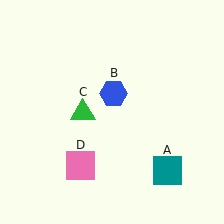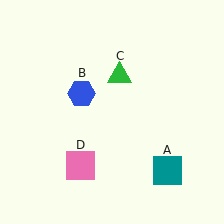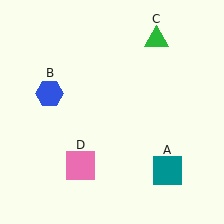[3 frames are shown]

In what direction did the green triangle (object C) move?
The green triangle (object C) moved up and to the right.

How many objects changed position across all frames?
2 objects changed position: blue hexagon (object B), green triangle (object C).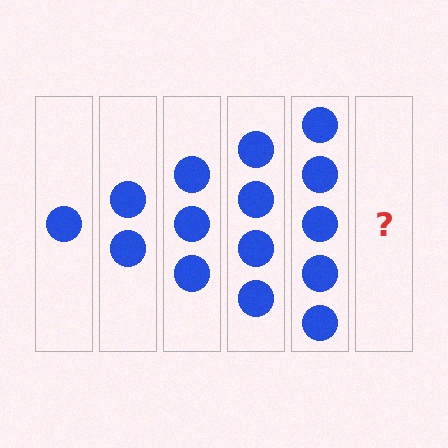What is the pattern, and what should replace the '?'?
The pattern is that each step adds one more circle. The '?' should be 6 circles.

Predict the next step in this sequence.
The next step is 6 circles.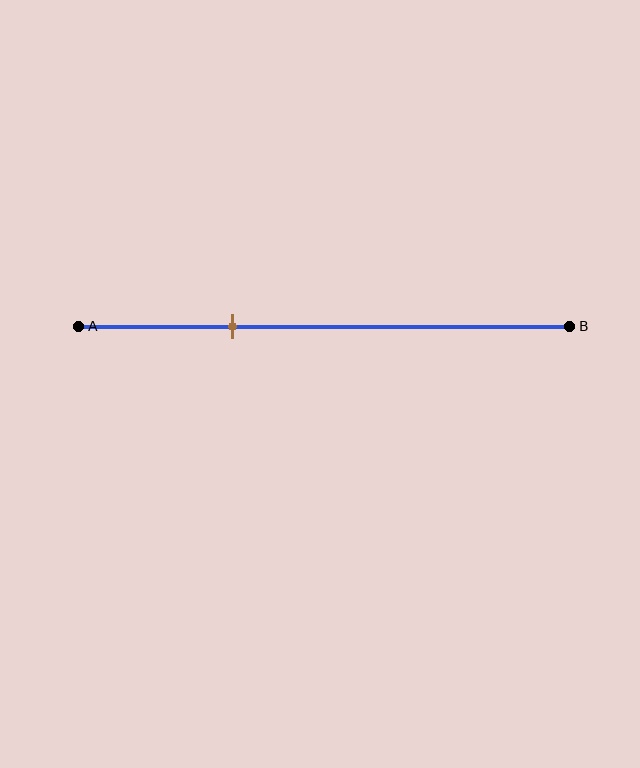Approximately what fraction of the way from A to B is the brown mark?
The brown mark is approximately 30% of the way from A to B.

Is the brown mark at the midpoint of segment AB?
No, the mark is at about 30% from A, not at the 50% midpoint.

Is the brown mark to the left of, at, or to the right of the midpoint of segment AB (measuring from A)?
The brown mark is to the left of the midpoint of segment AB.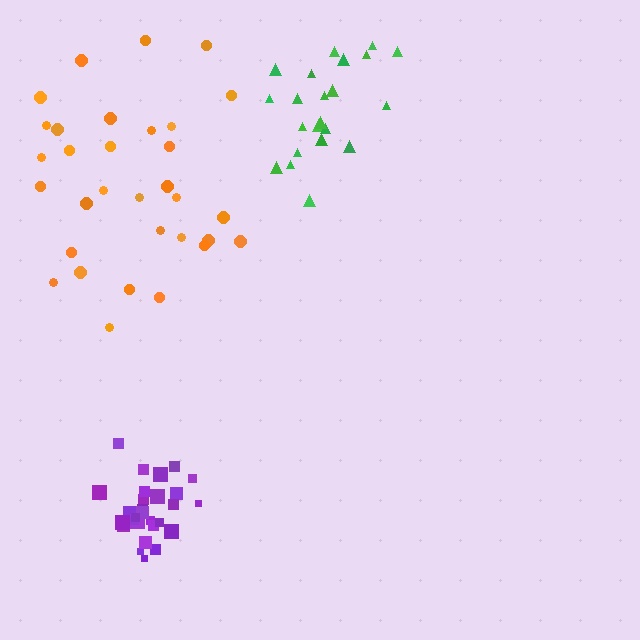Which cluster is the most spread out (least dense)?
Orange.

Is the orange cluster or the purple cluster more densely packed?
Purple.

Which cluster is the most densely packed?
Purple.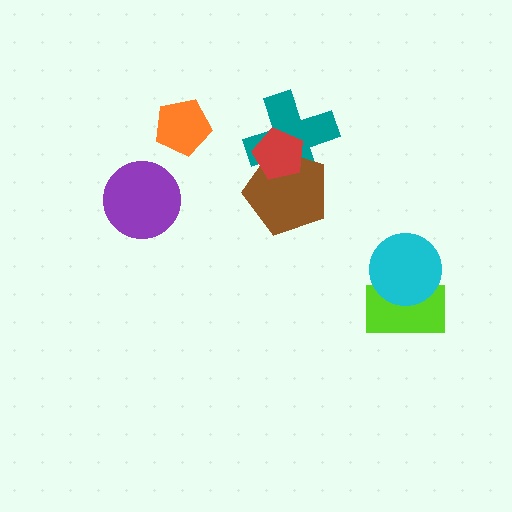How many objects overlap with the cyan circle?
1 object overlaps with the cyan circle.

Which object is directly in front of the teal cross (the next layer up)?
The brown pentagon is directly in front of the teal cross.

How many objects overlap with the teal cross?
2 objects overlap with the teal cross.